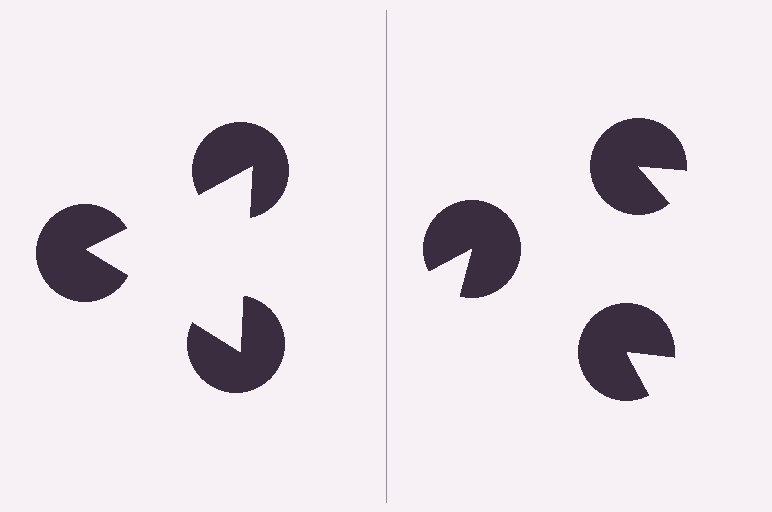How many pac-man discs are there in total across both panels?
6 — 3 on each side.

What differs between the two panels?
The pac-man discs are positioned identically on both sides; only the wedge orientations differ. On the left they align to a triangle; on the right they are misaligned.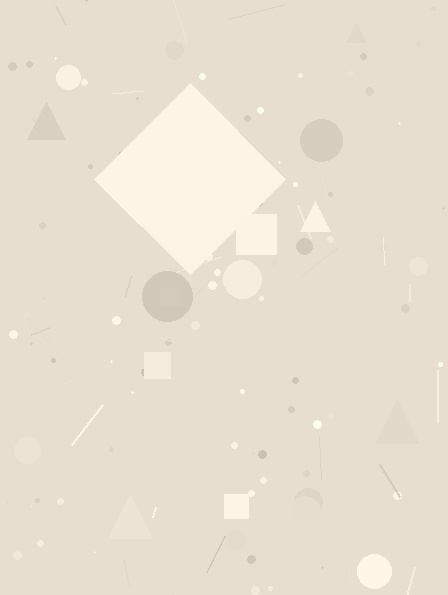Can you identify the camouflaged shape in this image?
The camouflaged shape is a diamond.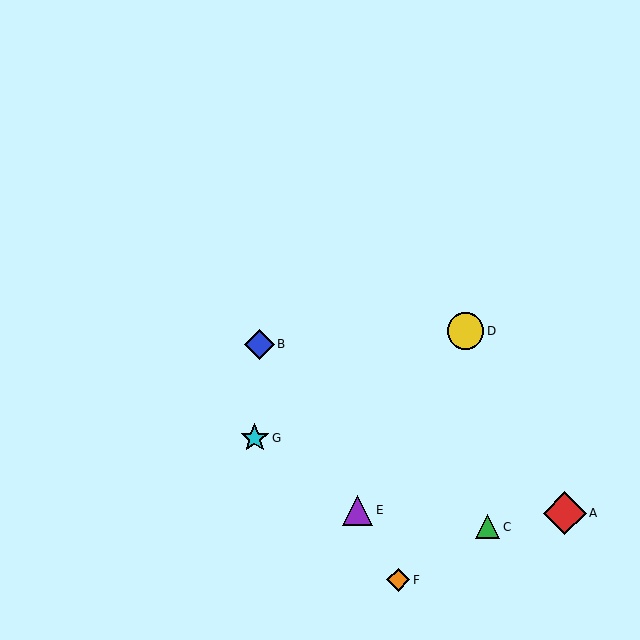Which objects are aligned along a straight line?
Objects B, E, F are aligned along a straight line.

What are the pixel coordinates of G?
Object G is at (255, 438).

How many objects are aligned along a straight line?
3 objects (B, E, F) are aligned along a straight line.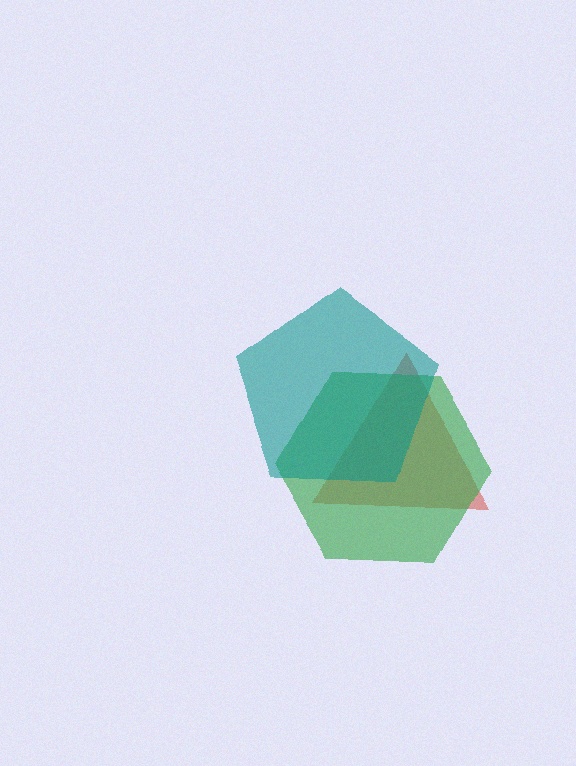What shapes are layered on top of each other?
The layered shapes are: a red triangle, a green hexagon, a teal pentagon.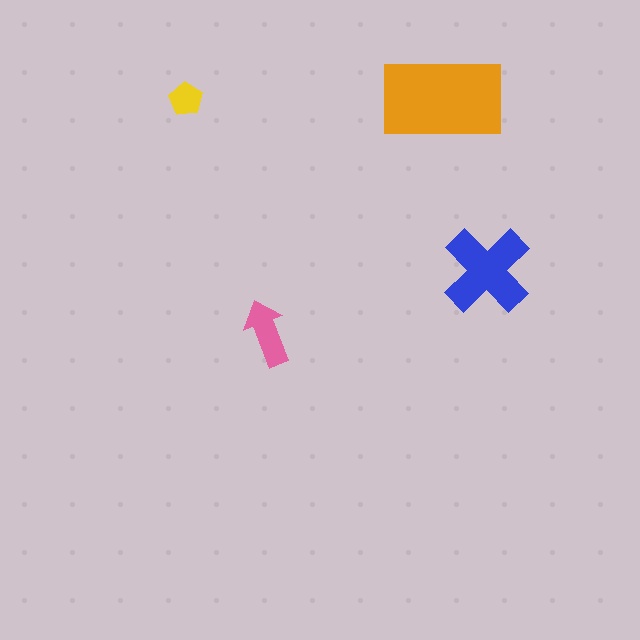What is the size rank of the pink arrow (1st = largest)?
3rd.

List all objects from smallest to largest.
The yellow pentagon, the pink arrow, the blue cross, the orange rectangle.